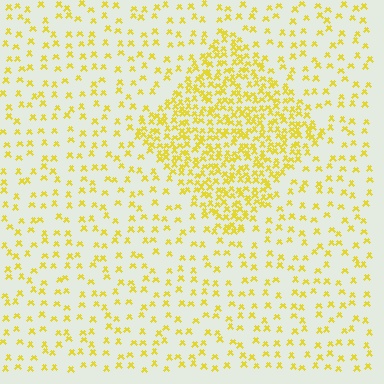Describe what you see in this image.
The image contains small yellow elements arranged at two different densities. A diamond-shaped region is visible where the elements are more densely packed than the surrounding area.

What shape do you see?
I see a diamond.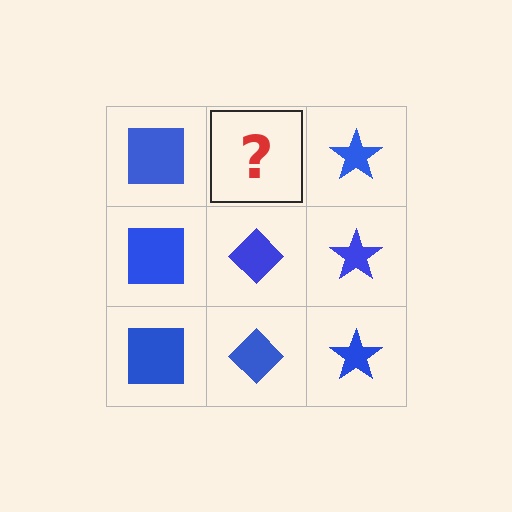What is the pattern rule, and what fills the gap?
The rule is that each column has a consistent shape. The gap should be filled with a blue diamond.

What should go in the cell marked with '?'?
The missing cell should contain a blue diamond.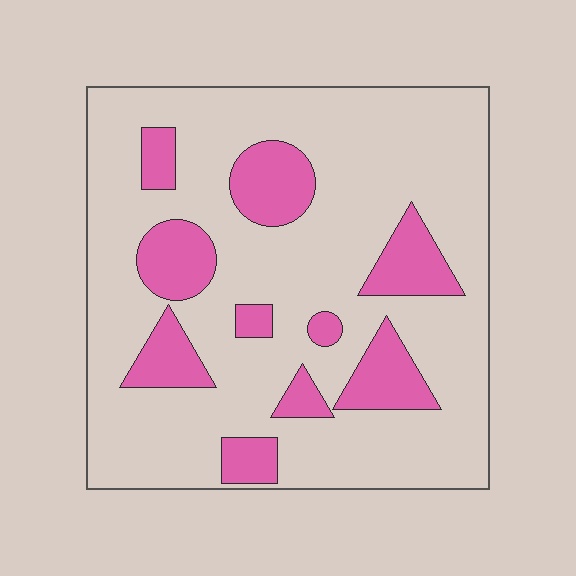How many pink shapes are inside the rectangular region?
10.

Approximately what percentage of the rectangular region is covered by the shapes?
Approximately 20%.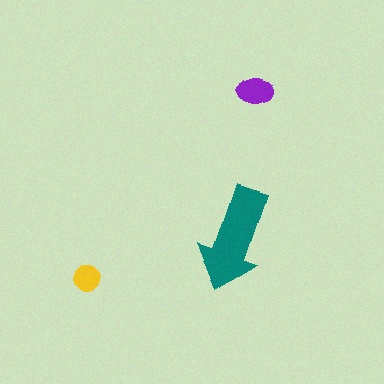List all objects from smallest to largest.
The yellow circle, the purple ellipse, the teal arrow.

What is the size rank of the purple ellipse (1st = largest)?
2nd.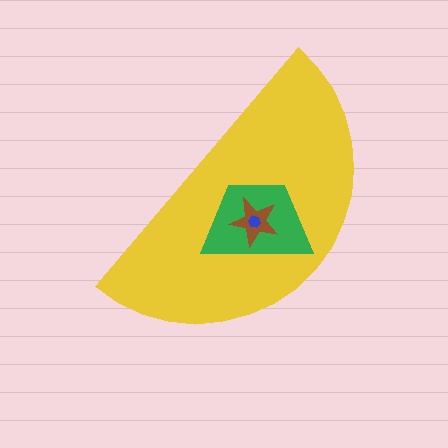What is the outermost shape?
The yellow semicircle.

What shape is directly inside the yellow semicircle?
The green trapezoid.